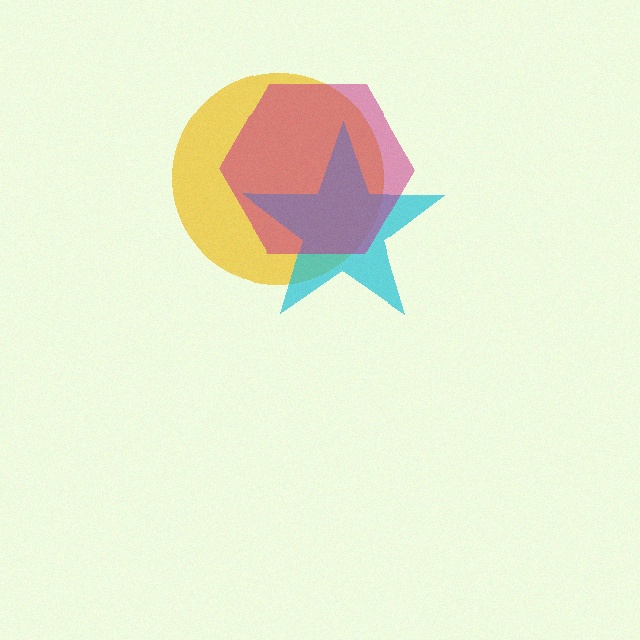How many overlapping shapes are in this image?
There are 3 overlapping shapes in the image.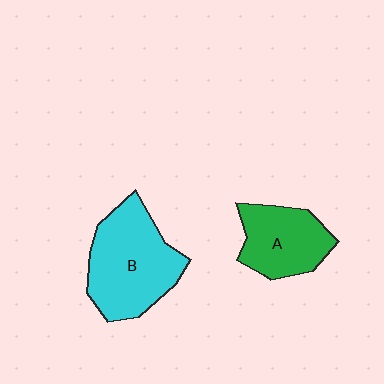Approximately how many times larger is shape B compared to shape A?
Approximately 1.5 times.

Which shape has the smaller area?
Shape A (green).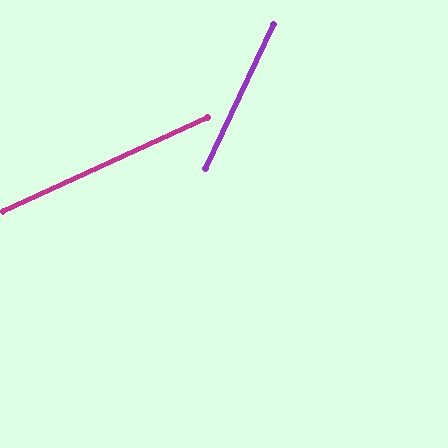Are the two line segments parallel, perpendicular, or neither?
Neither parallel nor perpendicular — they differ by about 40°.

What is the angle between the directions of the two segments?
Approximately 40 degrees.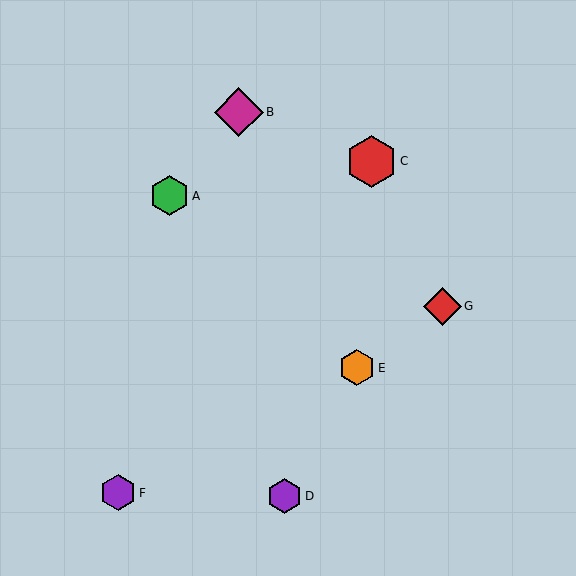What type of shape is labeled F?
Shape F is a purple hexagon.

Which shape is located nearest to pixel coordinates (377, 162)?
The red hexagon (labeled C) at (371, 161) is nearest to that location.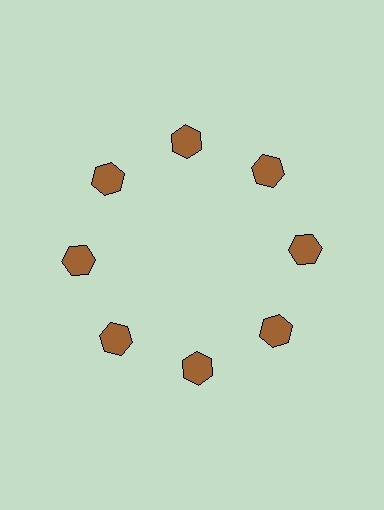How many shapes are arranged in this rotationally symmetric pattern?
There are 8 shapes, arranged in 8 groups of 1.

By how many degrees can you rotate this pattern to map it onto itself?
The pattern maps onto itself every 45 degrees of rotation.